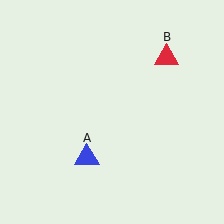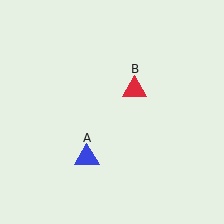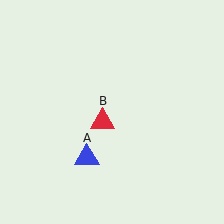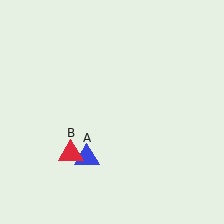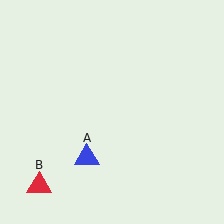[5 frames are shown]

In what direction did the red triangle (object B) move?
The red triangle (object B) moved down and to the left.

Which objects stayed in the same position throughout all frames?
Blue triangle (object A) remained stationary.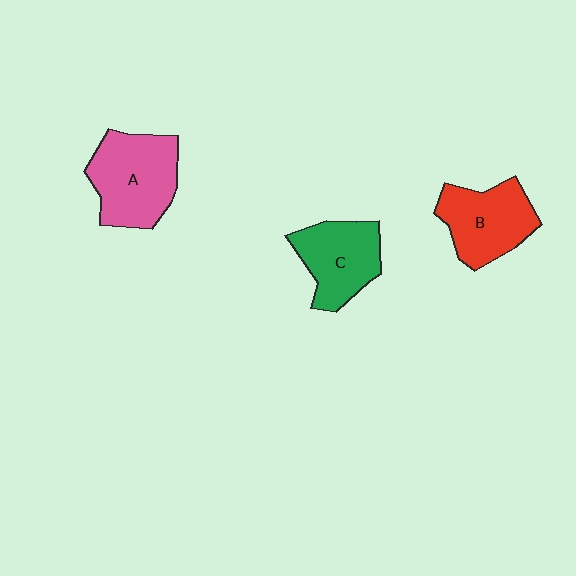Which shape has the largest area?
Shape A (pink).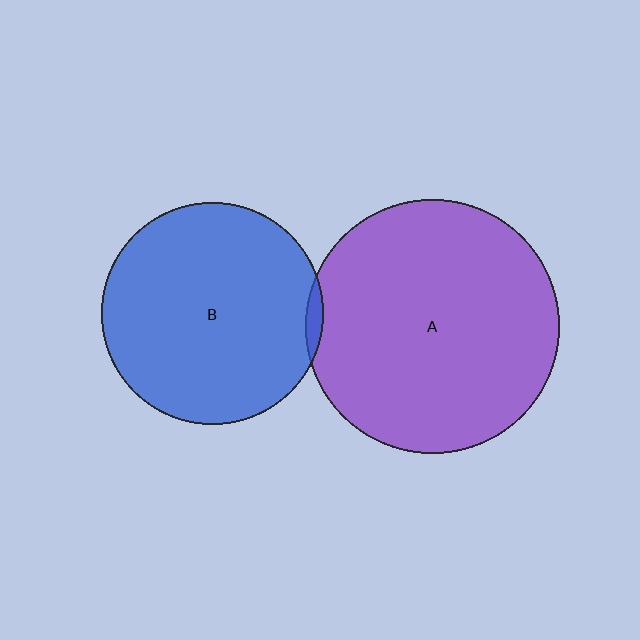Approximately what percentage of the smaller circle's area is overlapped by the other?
Approximately 5%.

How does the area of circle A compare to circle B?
Approximately 1.3 times.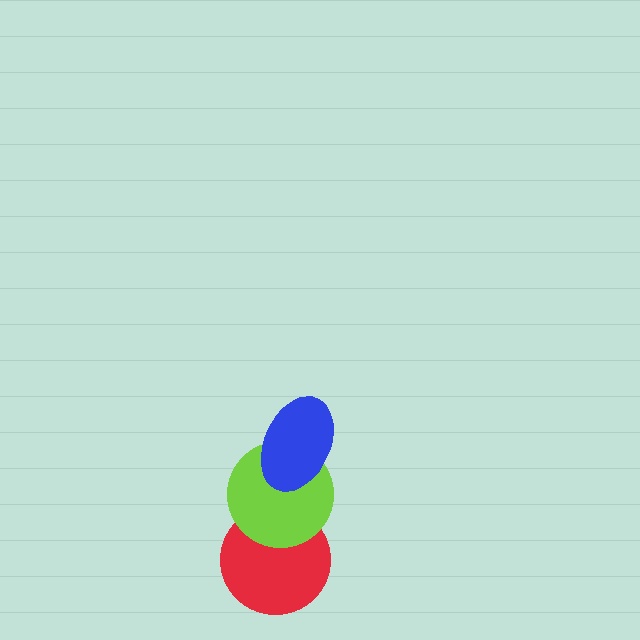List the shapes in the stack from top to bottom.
From top to bottom: the blue ellipse, the lime circle, the red circle.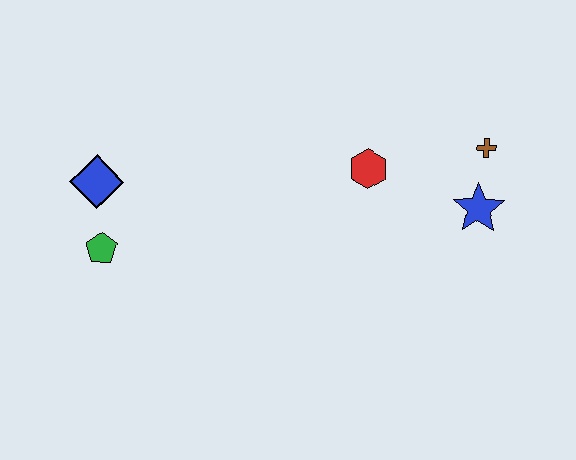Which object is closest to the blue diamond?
The green pentagon is closest to the blue diamond.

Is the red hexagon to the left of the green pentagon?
No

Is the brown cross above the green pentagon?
Yes